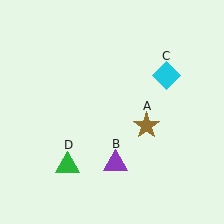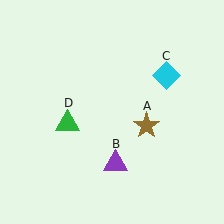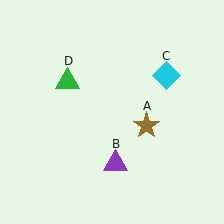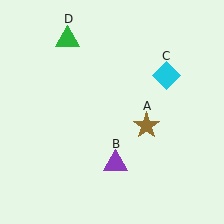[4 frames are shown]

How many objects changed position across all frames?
1 object changed position: green triangle (object D).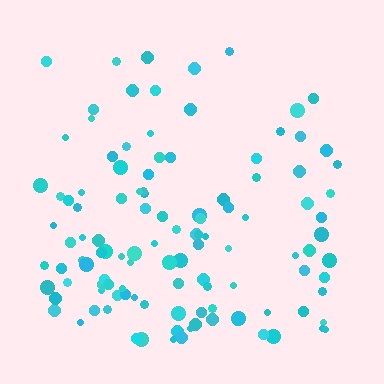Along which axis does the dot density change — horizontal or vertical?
Vertical.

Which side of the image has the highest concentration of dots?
The bottom.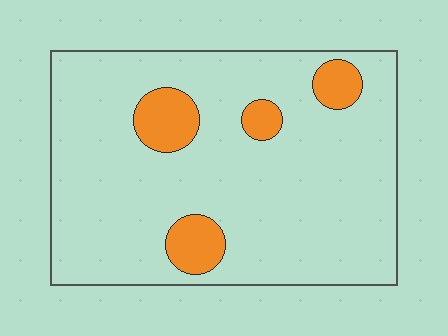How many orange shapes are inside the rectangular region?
4.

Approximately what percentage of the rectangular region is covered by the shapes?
Approximately 10%.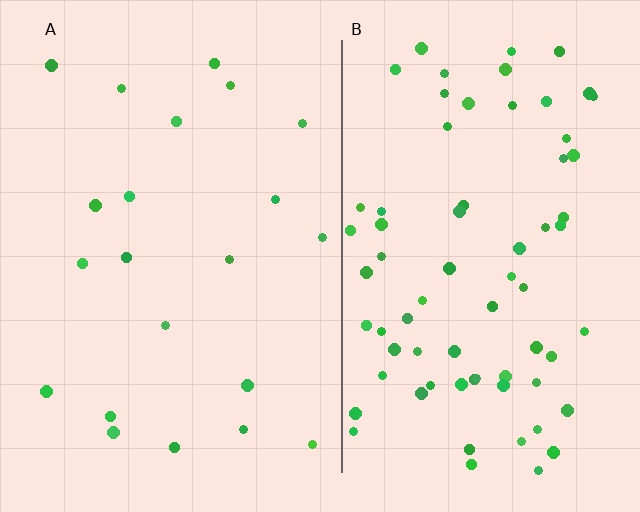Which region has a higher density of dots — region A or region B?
B (the right).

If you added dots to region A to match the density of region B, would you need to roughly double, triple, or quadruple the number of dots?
Approximately triple.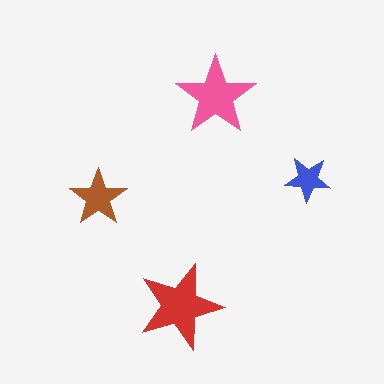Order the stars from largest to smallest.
the red one, the pink one, the brown one, the blue one.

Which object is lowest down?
The red star is bottommost.